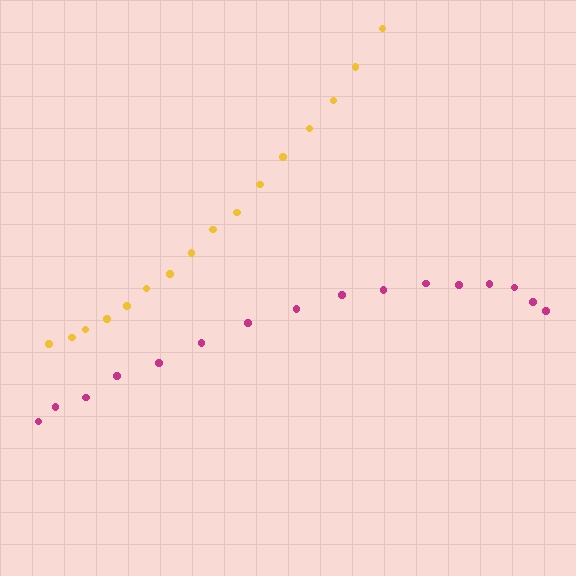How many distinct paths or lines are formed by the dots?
There are 2 distinct paths.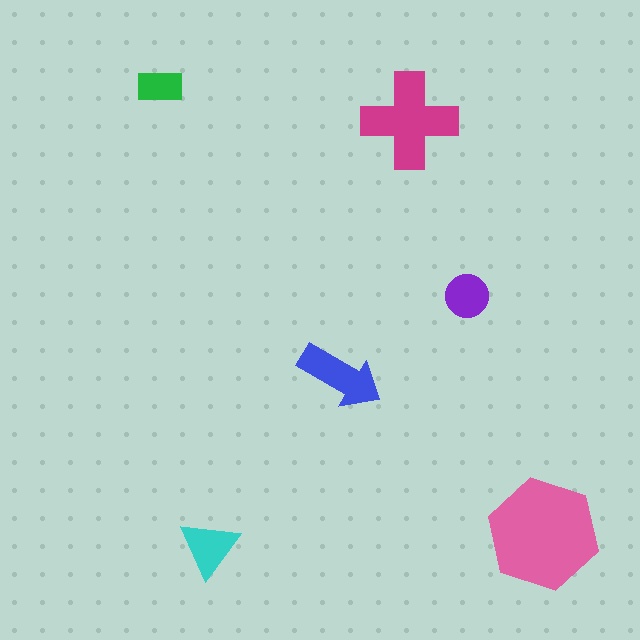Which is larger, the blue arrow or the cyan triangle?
The blue arrow.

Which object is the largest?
The pink hexagon.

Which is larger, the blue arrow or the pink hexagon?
The pink hexagon.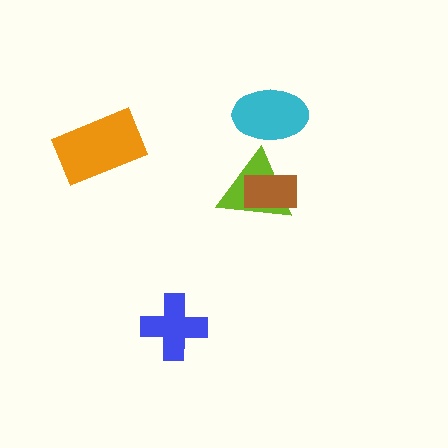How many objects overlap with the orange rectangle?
0 objects overlap with the orange rectangle.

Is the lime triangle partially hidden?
Yes, it is partially covered by another shape.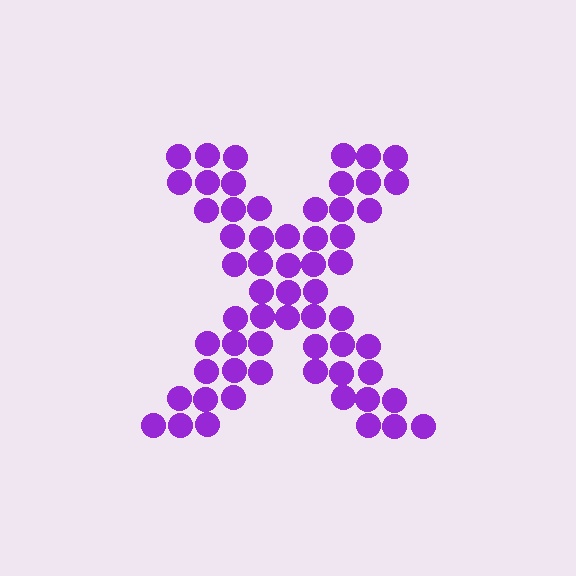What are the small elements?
The small elements are circles.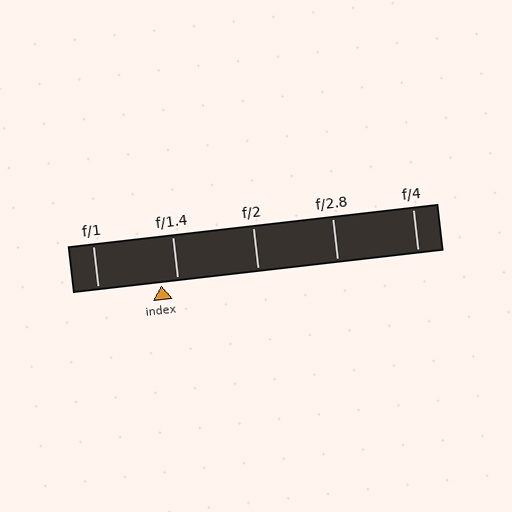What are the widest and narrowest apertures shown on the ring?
The widest aperture shown is f/1 and the narrowest is f/4.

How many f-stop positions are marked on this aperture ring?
There are 5 f-stop positions marked.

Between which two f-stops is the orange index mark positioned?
The index mark is between f/1 and f/1.4.